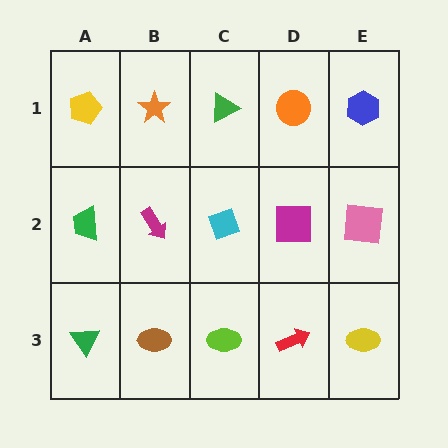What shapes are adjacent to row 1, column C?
A cyan diamond (row 2, column C), an orange star (row 1, column B), an orange circle (row 1, column D).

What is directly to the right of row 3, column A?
A brown ellipse.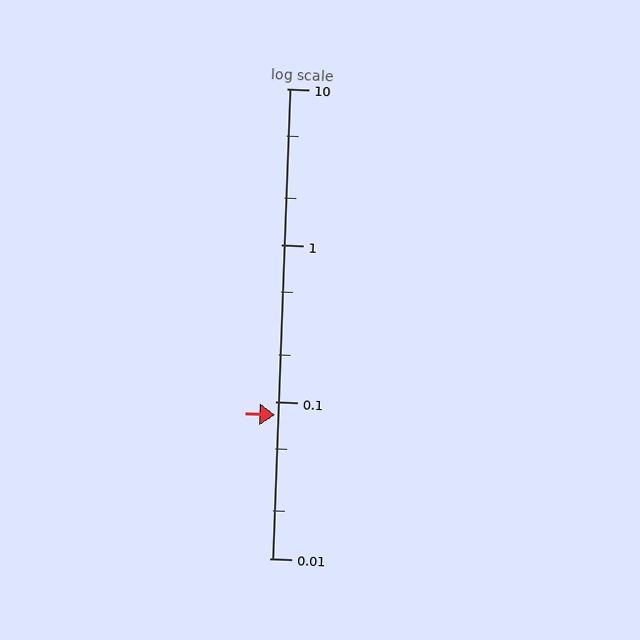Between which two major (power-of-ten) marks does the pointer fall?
The pointer is between 0.01 and 0.1.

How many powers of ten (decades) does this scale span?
The scale spans 3 decades, from 0.01 to 10.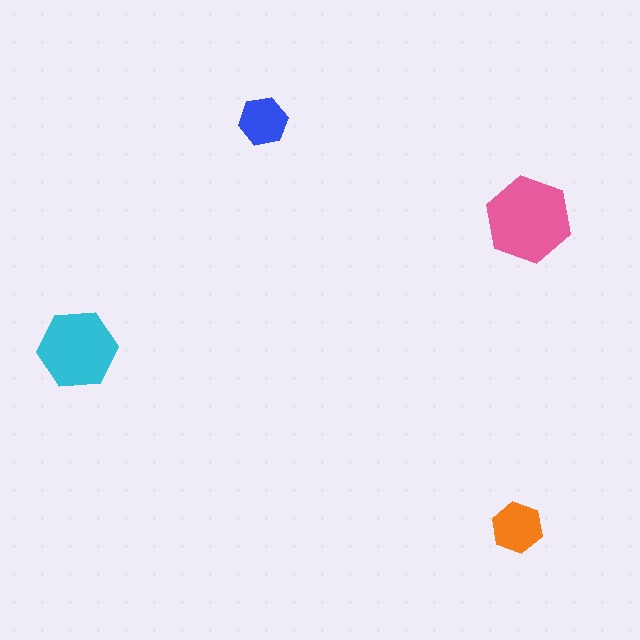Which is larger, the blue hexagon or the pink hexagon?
The pink one.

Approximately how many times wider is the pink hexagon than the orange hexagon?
About 1.5 times wider.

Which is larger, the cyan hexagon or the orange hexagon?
The cyan one.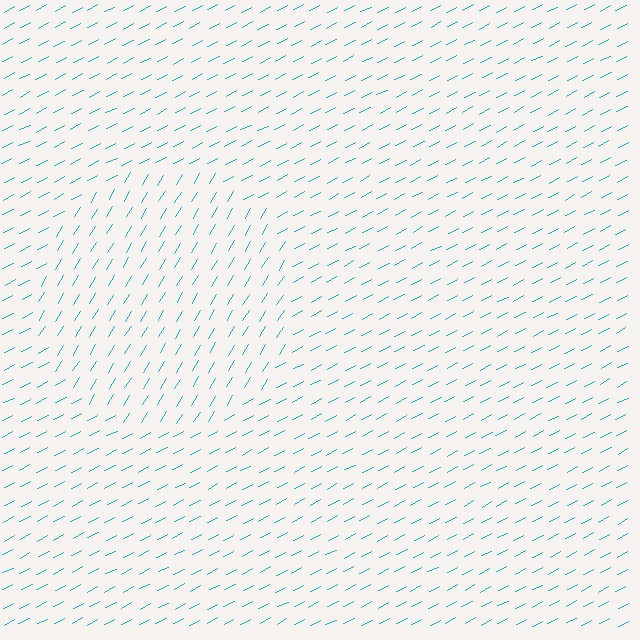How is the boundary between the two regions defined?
The boundary is defined purely by a change in line orientation (approximately 31 degrees difference). All lines are the same color and thickness.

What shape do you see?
I see a circle.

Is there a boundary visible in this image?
Yes, there is a texture boundary formed by a change in line orientation.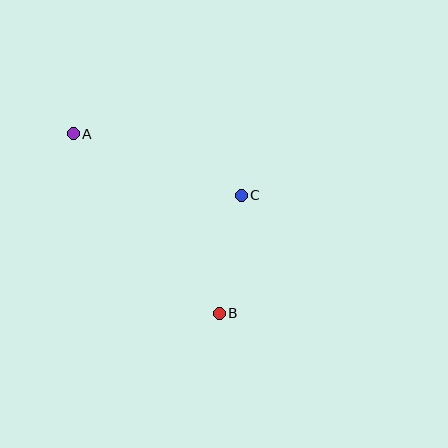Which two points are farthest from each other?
Points A and B are farthest from each other.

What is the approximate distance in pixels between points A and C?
The distance between A and C is approximately 179 pixels.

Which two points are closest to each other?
Points B and C are closest to each other.